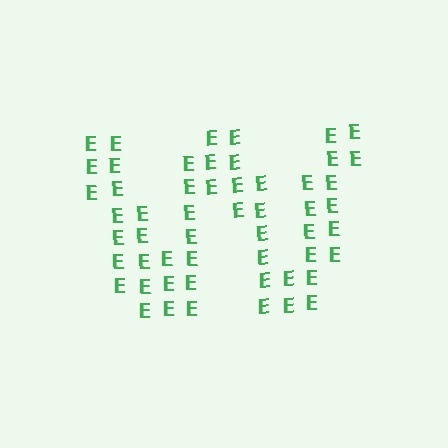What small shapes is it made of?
It is made of small letter E's.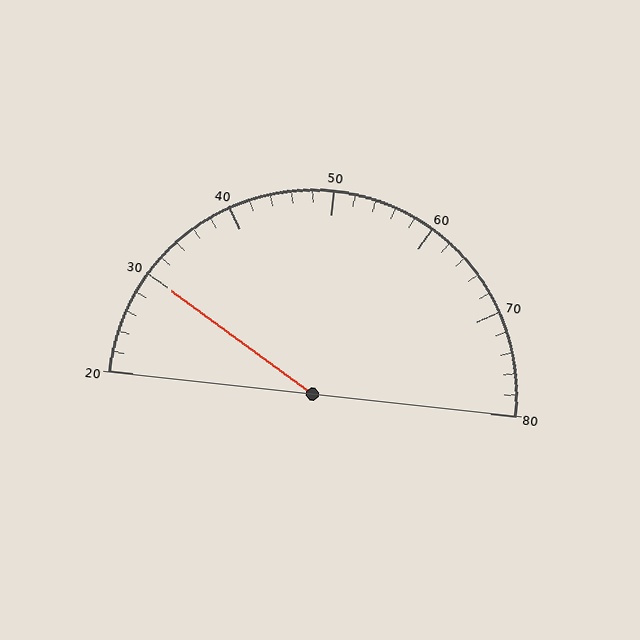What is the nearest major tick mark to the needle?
The nearest major tick mark is 30.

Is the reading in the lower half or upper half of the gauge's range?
The reading is in the lower half of the range (20 to 80).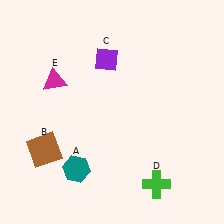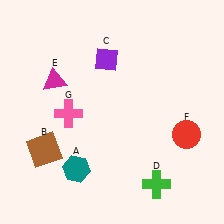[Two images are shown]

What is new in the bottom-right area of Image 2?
A red circle (F) was added in the bottom-right area of Image 2.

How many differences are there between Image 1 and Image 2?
There are 2 differences between the two images.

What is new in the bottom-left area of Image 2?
A pink cross (G) was added in the bottom-left area of Image 2.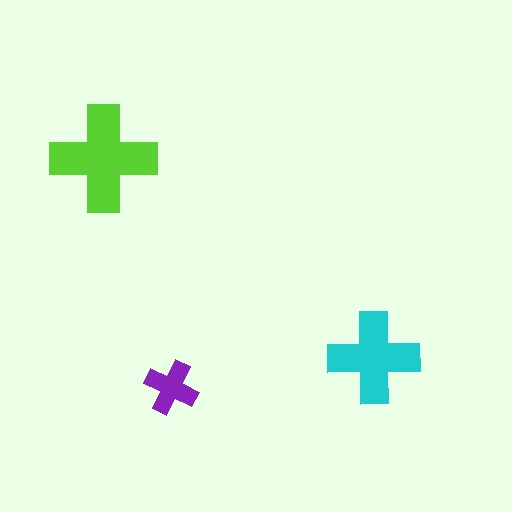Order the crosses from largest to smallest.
the lime one, the cyan one, the purple one.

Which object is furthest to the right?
The cyan cross is rightmost.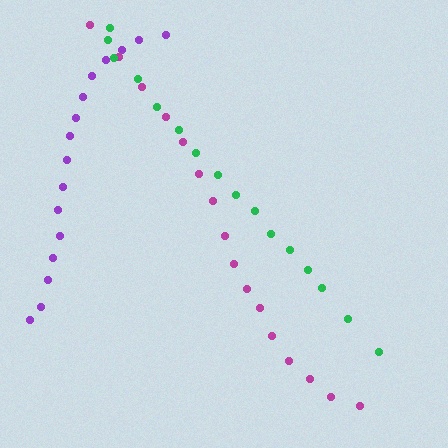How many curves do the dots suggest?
There are 3 distinct paths.